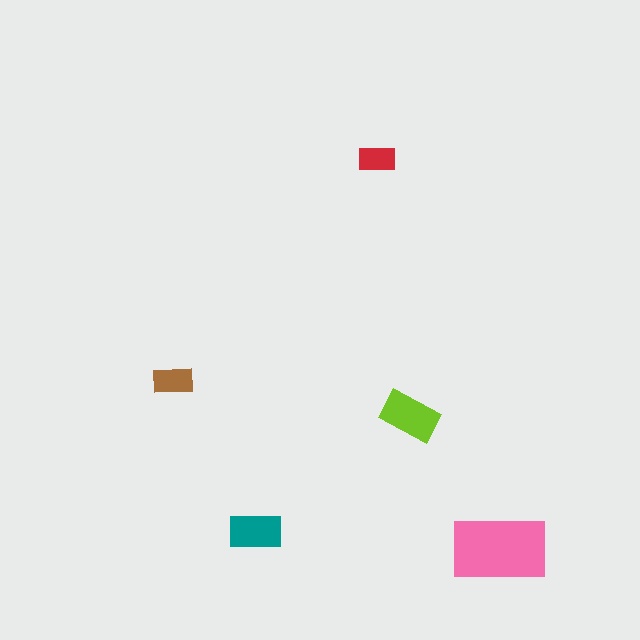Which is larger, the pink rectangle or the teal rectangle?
The pink one.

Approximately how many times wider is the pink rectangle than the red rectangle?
About 2.5 times wider.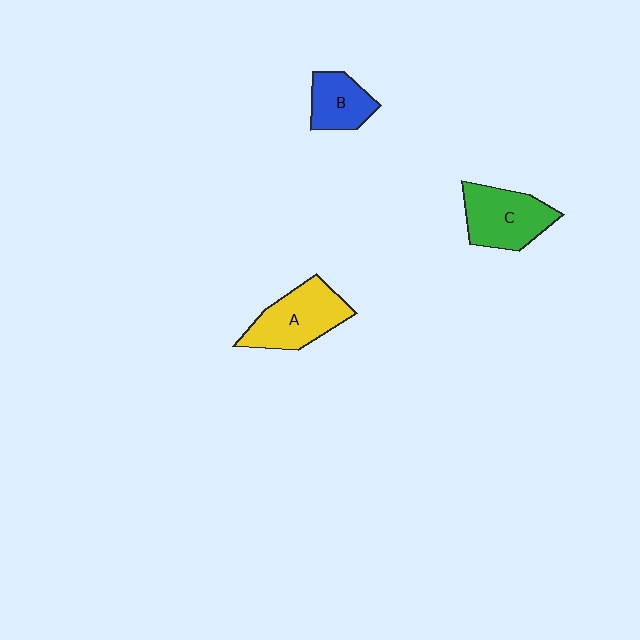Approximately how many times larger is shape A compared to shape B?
Approximately 1.5 times.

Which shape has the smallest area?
Shape B (blue).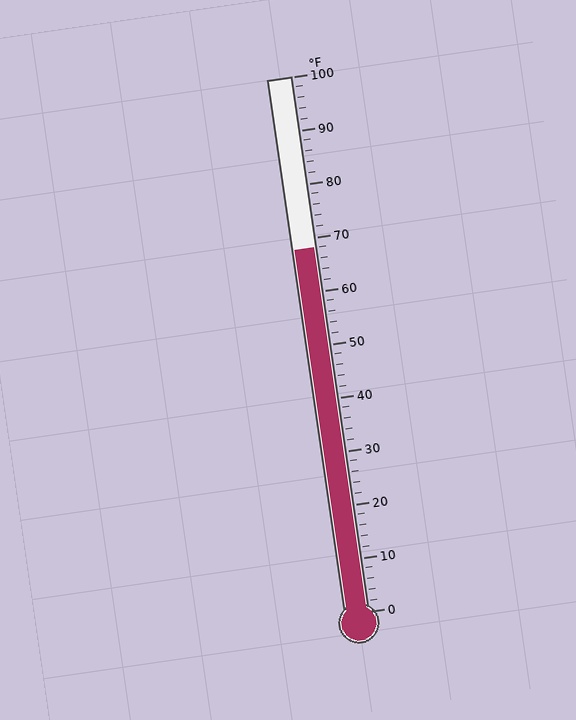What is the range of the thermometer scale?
The thermometer scale ranges from 0°F to 100°F.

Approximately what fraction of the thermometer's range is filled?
The thermometer is filled to approximately 70% of its range.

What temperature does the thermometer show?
The thermometer shows approximately 68°F.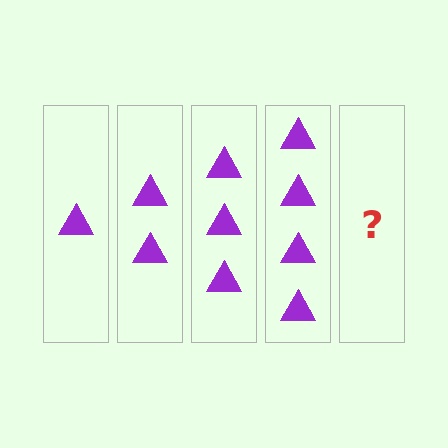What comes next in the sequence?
The next element should be 5 triangles.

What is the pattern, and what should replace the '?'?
The pattern is that each step adds one more triangle. The '?' should be 5 triangles.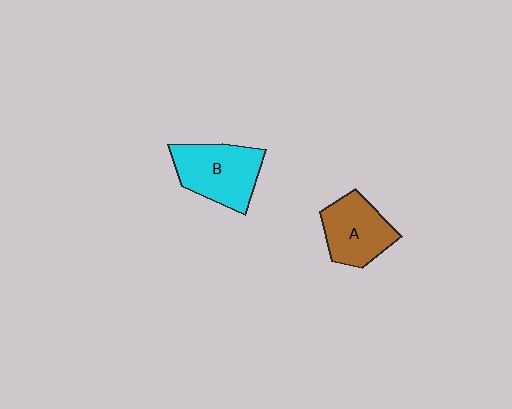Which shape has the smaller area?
Shape A (brown).